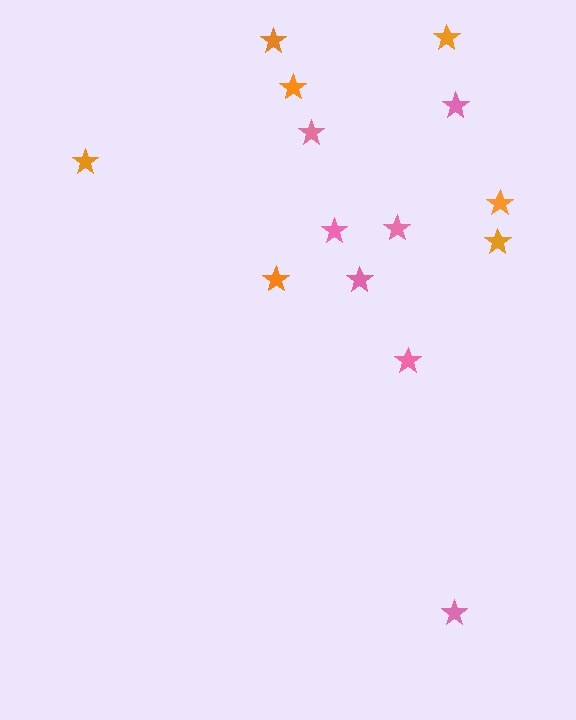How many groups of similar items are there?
There are 2 groups: one group of pink stars (7) and one group of orange stars (7).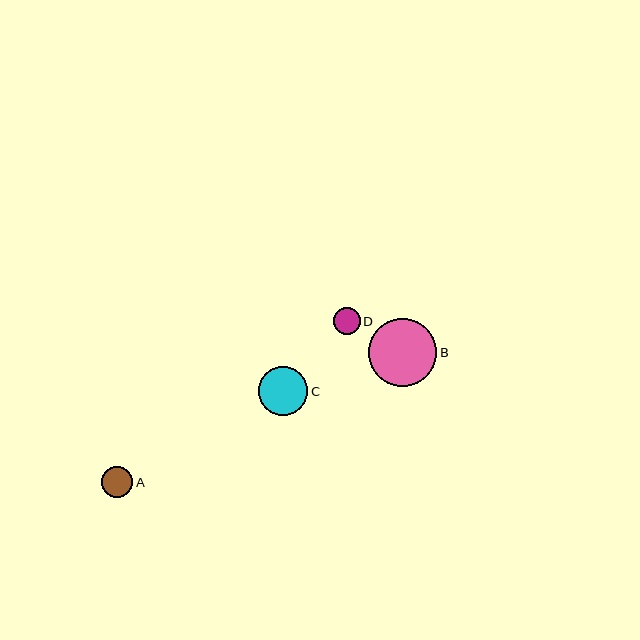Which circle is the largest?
Circle B is the largest with a size of approximately 68 pixels.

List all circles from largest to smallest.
From largest to smallest: B, C, A, D.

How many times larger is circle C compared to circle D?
Circle C is approximately 1.9 times the size of circle D.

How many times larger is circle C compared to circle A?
Circle C is approximately 1.6 times the size of circle A.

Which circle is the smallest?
Circle D is the smallest with a size of approximately 26 pixels.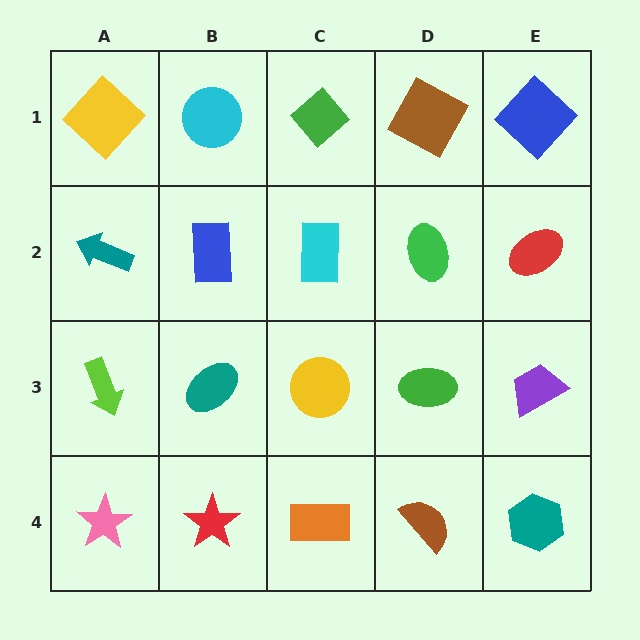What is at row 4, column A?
A pink star.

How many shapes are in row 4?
5 shapes.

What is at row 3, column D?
A green ellipse.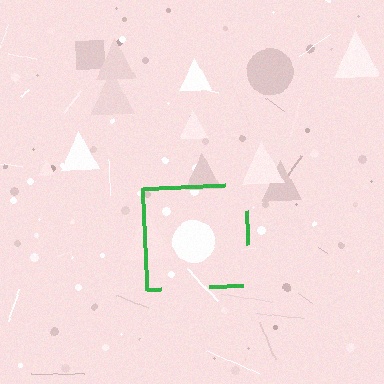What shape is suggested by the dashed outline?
The dashed outline suggests a square.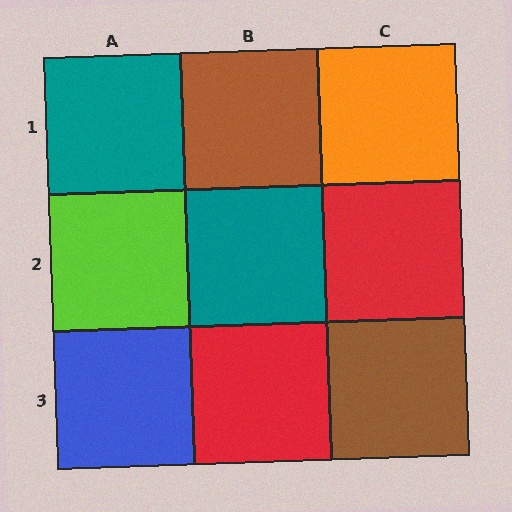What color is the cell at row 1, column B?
Brown.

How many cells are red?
2 cells are red.